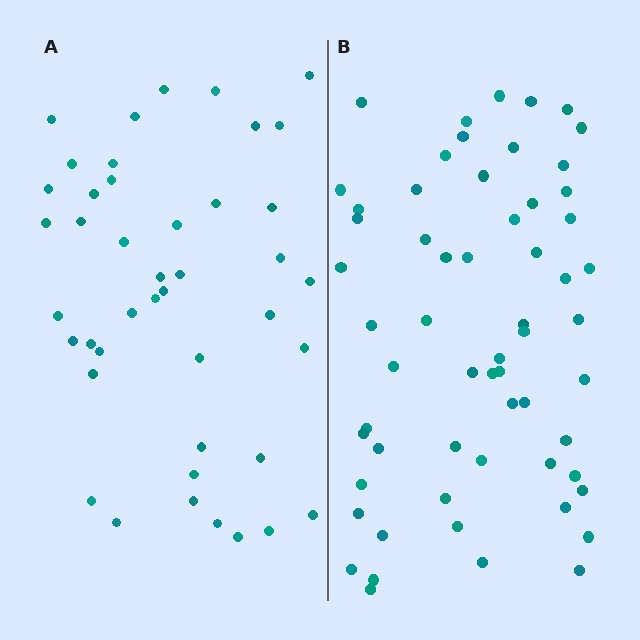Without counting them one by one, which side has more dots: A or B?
Region B (the right region) has more dots.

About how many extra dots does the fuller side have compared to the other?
Region B has approximately 15 more dots than region A.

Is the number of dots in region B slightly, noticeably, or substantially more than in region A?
Region B has noticeably more, but not dramatically so. The ratio is roughly 1.4 to 1.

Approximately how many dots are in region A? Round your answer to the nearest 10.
About 40 dots. (The exact count is 43, which rounds to 40.)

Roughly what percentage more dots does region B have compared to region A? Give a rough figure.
About 40% more.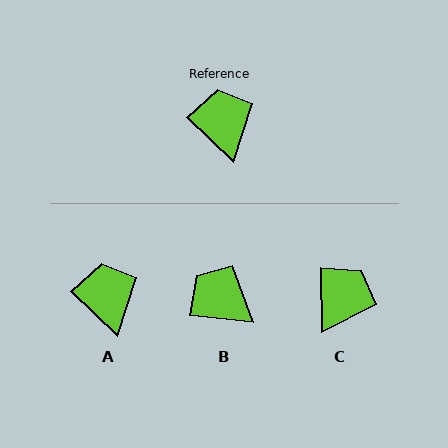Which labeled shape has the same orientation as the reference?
A.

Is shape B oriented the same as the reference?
No, it is off by about 37 degrees.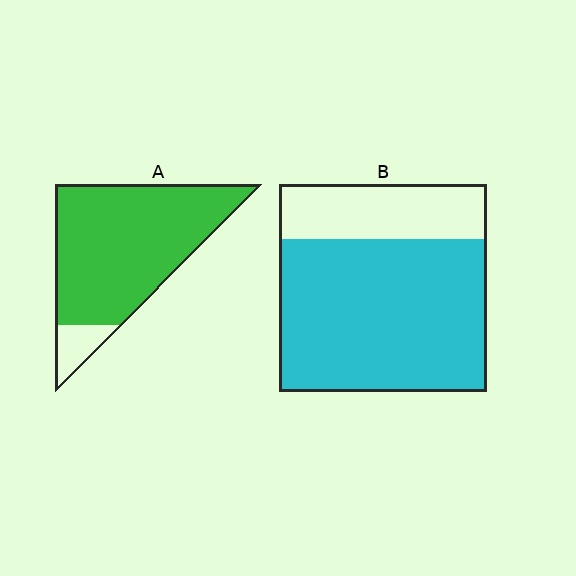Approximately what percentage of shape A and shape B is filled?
A is approximately 90% and B is approximately 75%.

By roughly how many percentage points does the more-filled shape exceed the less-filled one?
By roughly 15 percentage points (A over B).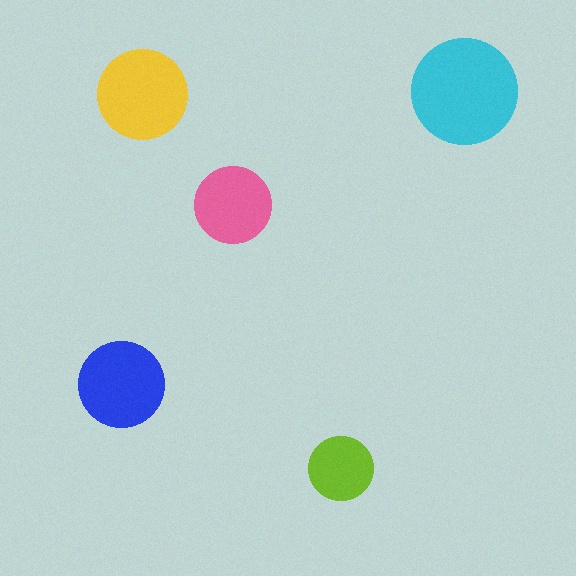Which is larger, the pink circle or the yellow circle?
The yellow one.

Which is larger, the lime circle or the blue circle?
The blue one.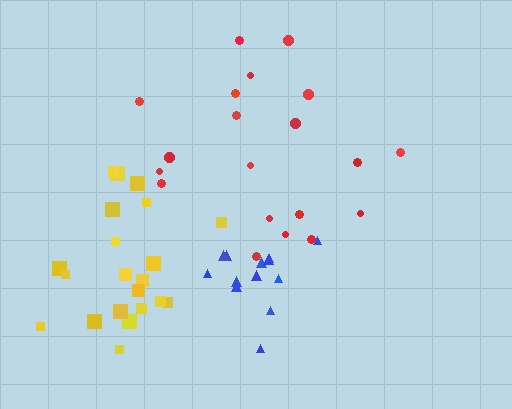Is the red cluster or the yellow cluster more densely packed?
Yellow.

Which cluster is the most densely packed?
Blue.